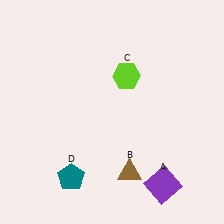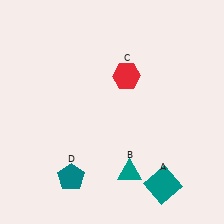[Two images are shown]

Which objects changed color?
A changed from purple to teal. B changed from brown to teal. C changed from lime to red.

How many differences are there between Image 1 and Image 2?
There are 3 differences between the two images.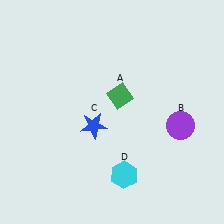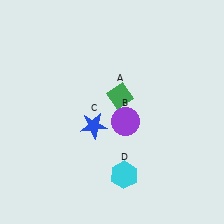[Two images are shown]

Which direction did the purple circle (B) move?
The purple circle (B) moved left.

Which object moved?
The purple circle (B) moved left.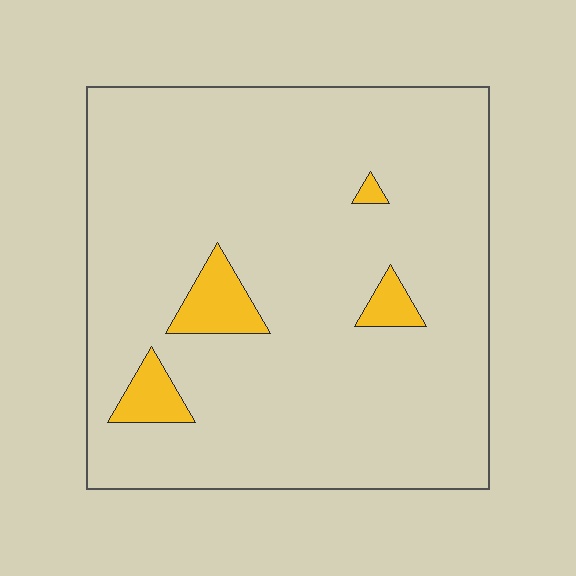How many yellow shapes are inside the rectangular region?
4.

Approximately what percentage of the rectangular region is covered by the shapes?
Approximately 5%.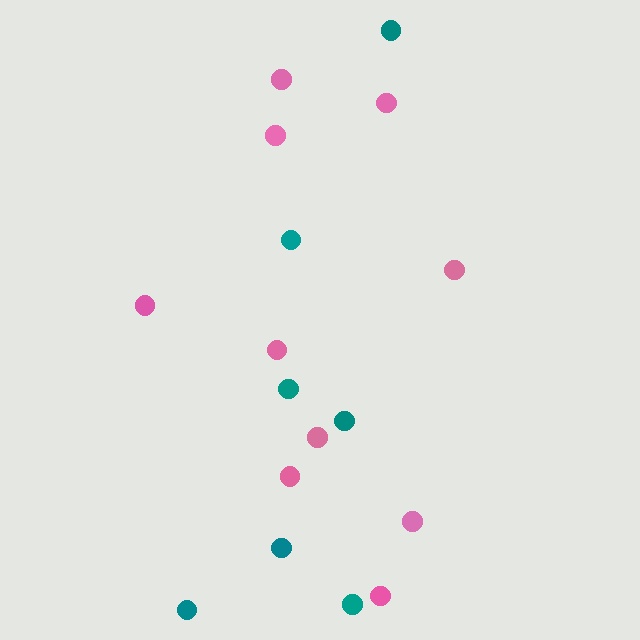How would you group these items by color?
There are 2 groups: one group of pink circles (10) and one group of teal circles (7).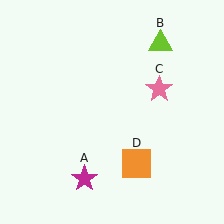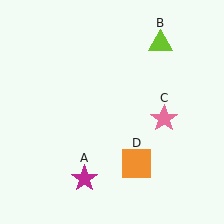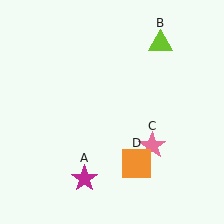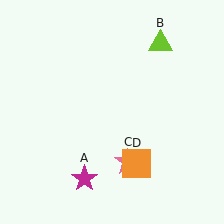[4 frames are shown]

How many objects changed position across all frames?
1 object changed position: pink star (object C).